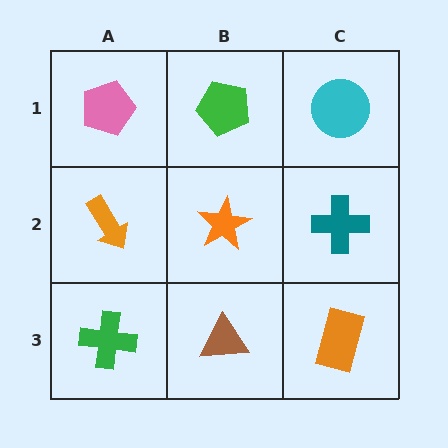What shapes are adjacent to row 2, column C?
A cyan circle (row 1, column C), an orange rectangle (row 3, column C), an orange star (row 2, column B).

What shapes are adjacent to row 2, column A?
A pink pentagon (row 1, column A), a green cross (row 3, column A), an orange star (row 2, column B).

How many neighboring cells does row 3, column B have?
3.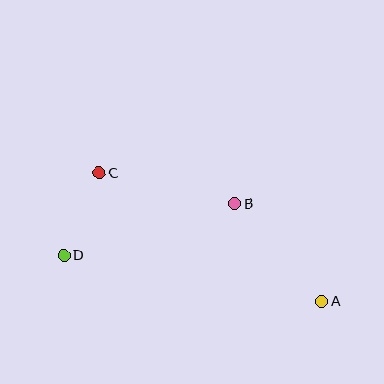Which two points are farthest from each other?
Points A and D are farthest from each other.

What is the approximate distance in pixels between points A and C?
The distance between A and C is approximately 257 pixels.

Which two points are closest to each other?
Points C and D are closest to each other.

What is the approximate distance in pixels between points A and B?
The distance between A and B is approximately 130 pixels.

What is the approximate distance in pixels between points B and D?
The distance between B and D is approximately 179 pixels.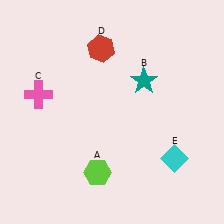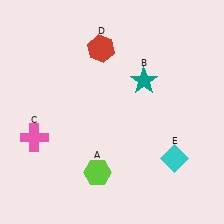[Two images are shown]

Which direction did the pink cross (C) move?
The pink cross (C) moved down.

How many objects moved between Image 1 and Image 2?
1 object moved between the two images.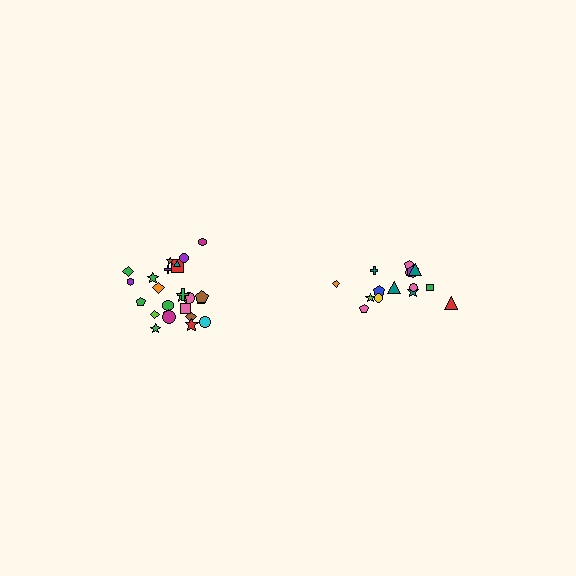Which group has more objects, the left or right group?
The left group.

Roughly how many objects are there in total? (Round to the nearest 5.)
Roughly 40 objects in total.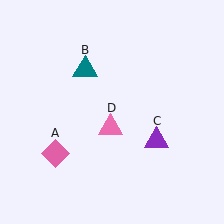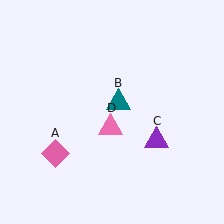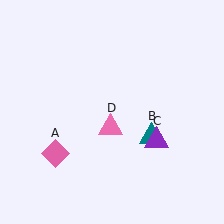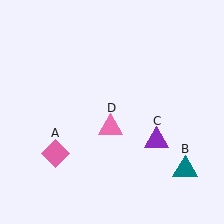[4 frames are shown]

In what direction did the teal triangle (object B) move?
The teal triangle (object B) moved down and to the right.